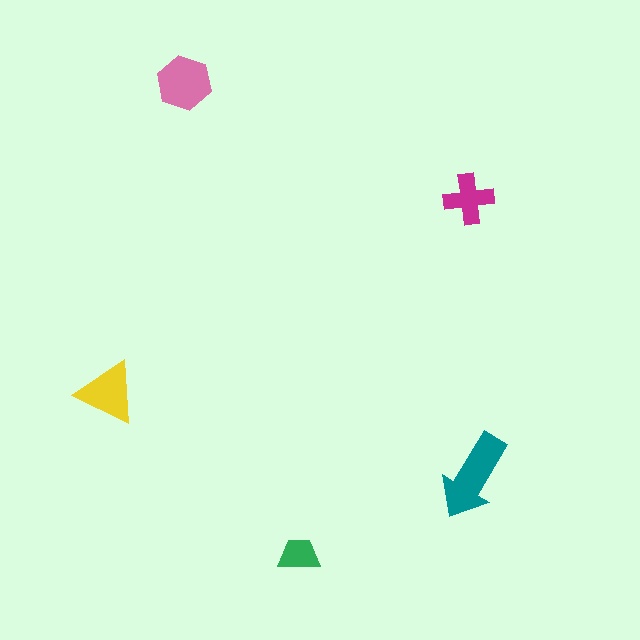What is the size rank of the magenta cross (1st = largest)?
4th.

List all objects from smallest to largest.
The green trapezoid, the magenta cross, the yellow triangle, the pink hexagon, the teal arrow.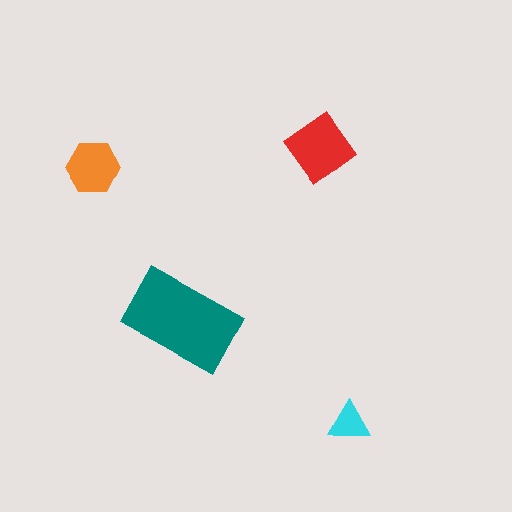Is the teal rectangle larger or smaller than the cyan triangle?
Larger.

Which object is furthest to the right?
The cyan triangle is rightmost.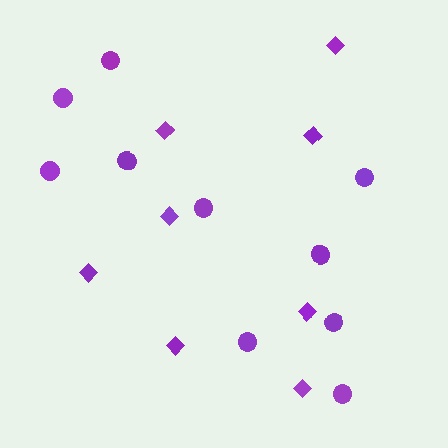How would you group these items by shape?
There are 2 groups: one group of circles (10) and one group of diamonds (8).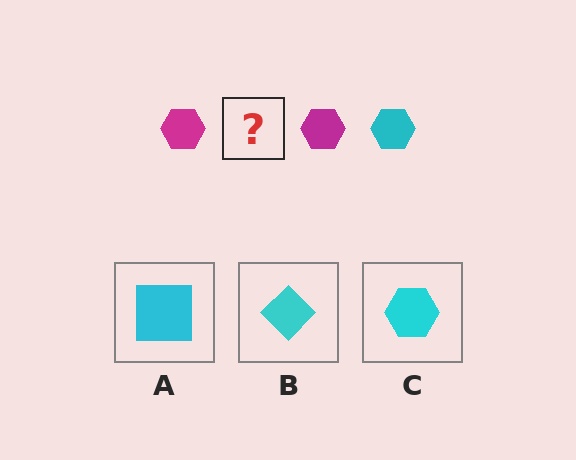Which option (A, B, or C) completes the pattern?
C.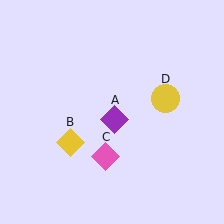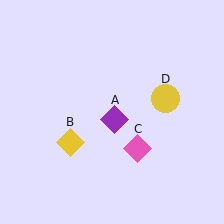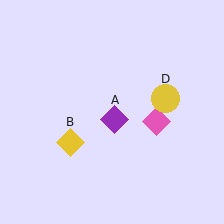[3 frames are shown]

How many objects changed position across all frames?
1 object changed position: pink diamond (object C).